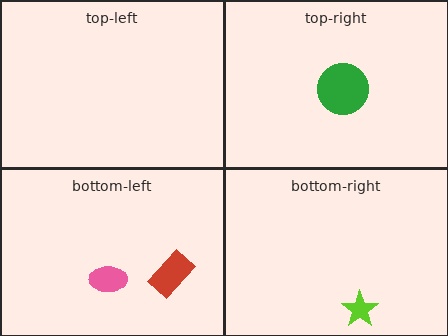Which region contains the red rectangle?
The bottom-left region.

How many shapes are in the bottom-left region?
2.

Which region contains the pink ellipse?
The bottom-left region.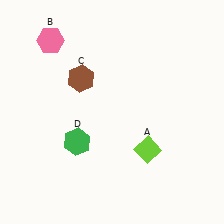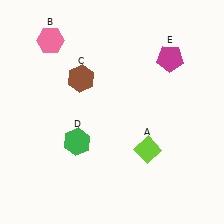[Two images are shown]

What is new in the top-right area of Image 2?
A magenta pentagon (E) was added in the top-right area of Image 2.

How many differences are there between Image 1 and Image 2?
There is 1 difference between the two images.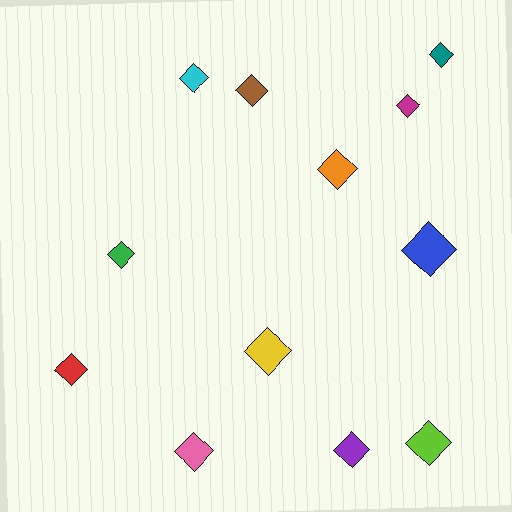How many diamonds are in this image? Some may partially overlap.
There are 12 diamonds.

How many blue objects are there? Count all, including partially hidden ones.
There is 1 blue object.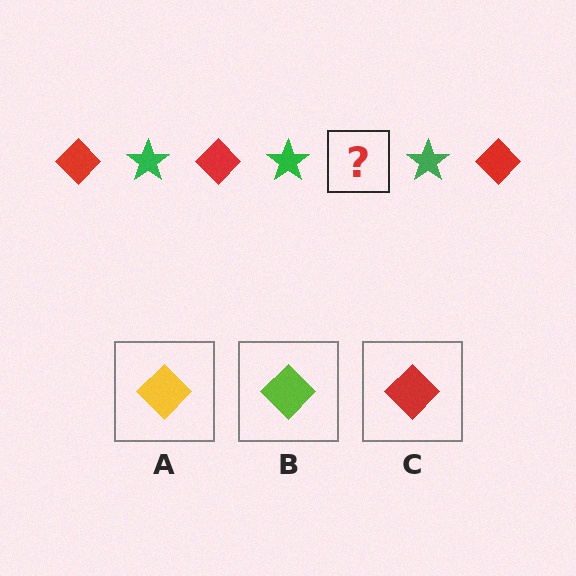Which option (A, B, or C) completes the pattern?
C.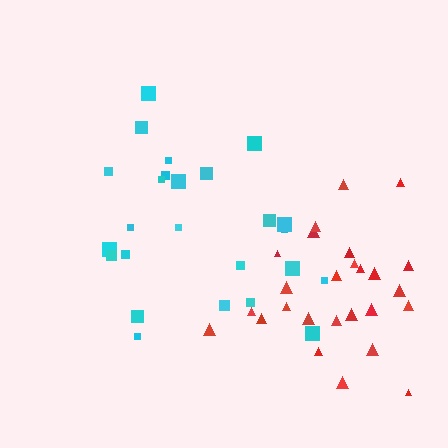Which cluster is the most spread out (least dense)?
Cyan.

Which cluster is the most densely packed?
Red.